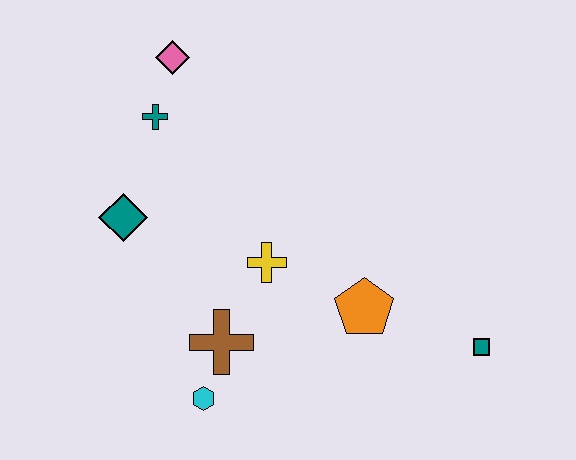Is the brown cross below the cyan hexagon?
No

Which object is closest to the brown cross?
The cyan hexagon is closest to the brown cross.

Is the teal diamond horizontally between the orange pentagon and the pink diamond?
No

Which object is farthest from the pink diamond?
The teal square is farthest from the pink diamond.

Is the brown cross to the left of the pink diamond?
No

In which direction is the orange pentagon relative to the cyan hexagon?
The orange pentagon is to the right of the cyan hexagon.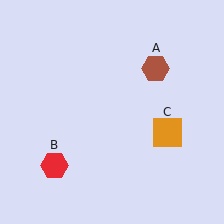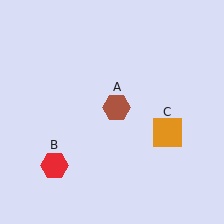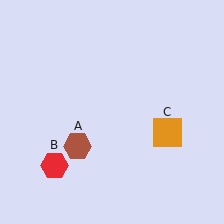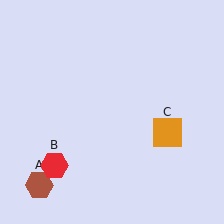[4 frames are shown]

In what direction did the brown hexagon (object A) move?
The brown hexagon (object A) moved down and to the left.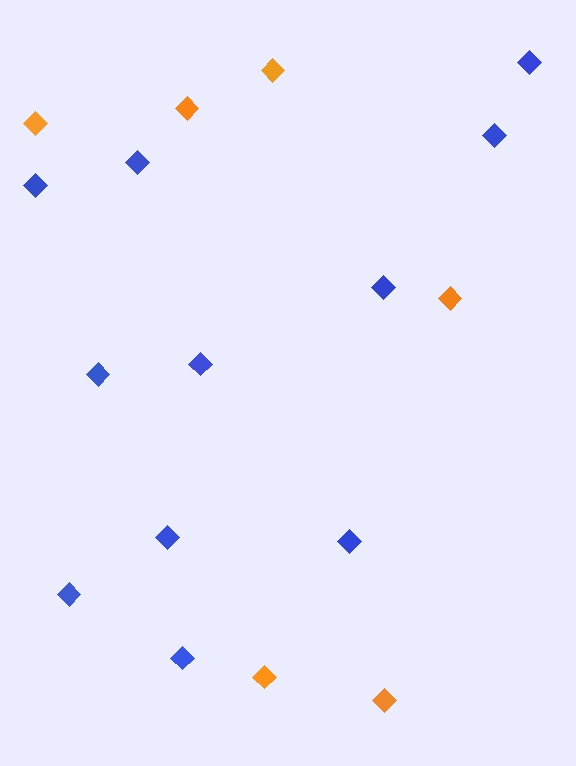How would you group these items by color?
There are 2 groups: one group of orange diamonds (6) and one group of blue diamonds (11).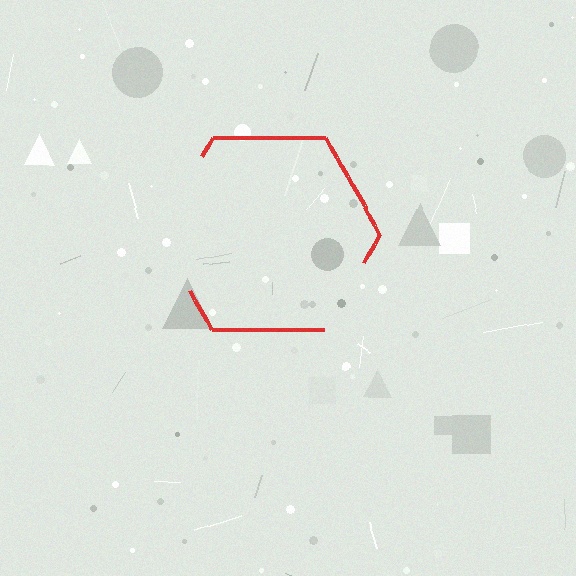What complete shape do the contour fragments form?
The contour fragments form a hexagon.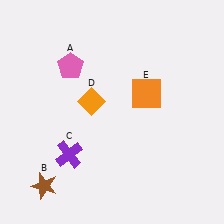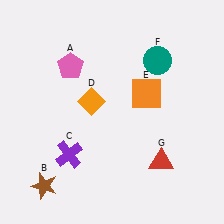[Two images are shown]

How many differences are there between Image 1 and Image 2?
There are 2 differences between the two images.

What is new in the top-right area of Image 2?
A teal circle (F) was added in the top-right area of Image 2.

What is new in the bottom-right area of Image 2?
A red triangle (G) was added in the bottom-right area of Image 2.